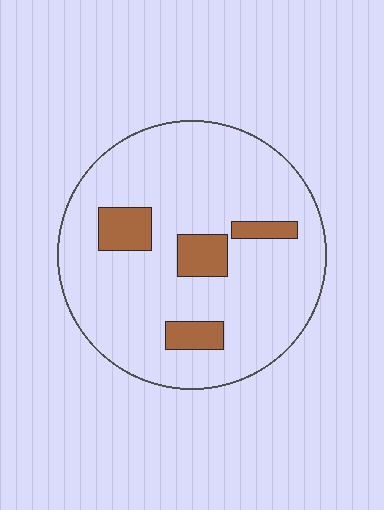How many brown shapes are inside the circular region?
4.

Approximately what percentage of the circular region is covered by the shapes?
Approximately 15%.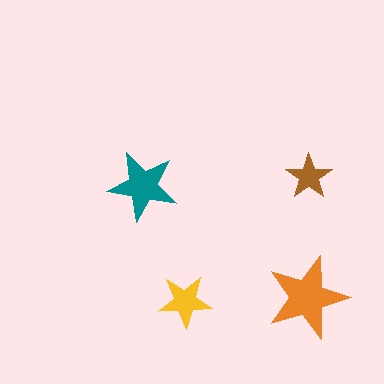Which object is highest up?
The brown star is topmost.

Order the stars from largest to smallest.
the orange one, the teal one, the yellow one, the brown one.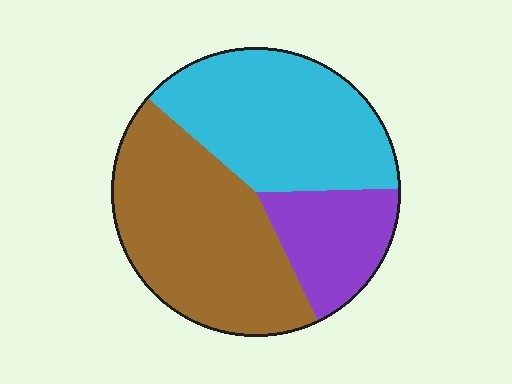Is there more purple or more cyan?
Cyan.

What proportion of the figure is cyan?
Cyan covers around 40% of the figure.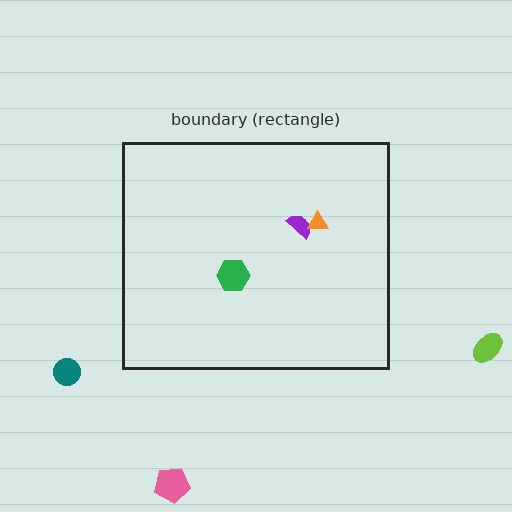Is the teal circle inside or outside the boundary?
Outside.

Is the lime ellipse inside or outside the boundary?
Outside.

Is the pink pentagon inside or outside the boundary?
Outside.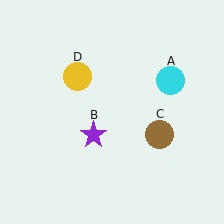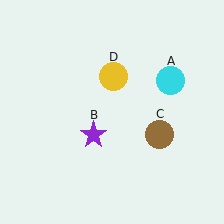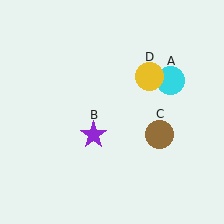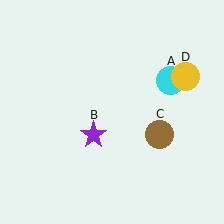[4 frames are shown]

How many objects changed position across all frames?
1 object changed position: yellow circle (object D).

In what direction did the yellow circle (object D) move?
The yellow circle (object D) moved right.